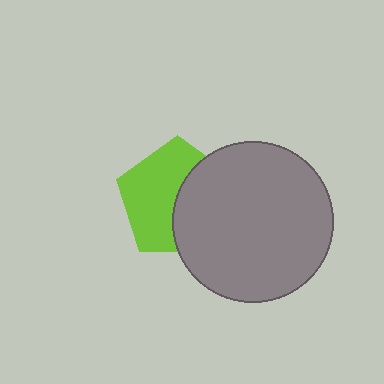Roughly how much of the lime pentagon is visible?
About half of it is visible (roughly 55%).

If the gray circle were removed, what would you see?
You would see the complete lime pentagon.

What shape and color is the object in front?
The object in front is a gray circle.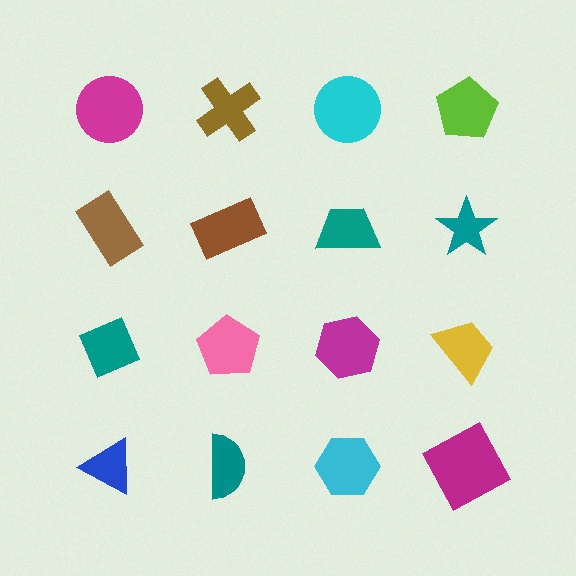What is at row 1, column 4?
A lime pentagon.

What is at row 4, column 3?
A cyan hexagon.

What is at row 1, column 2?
A brown cross.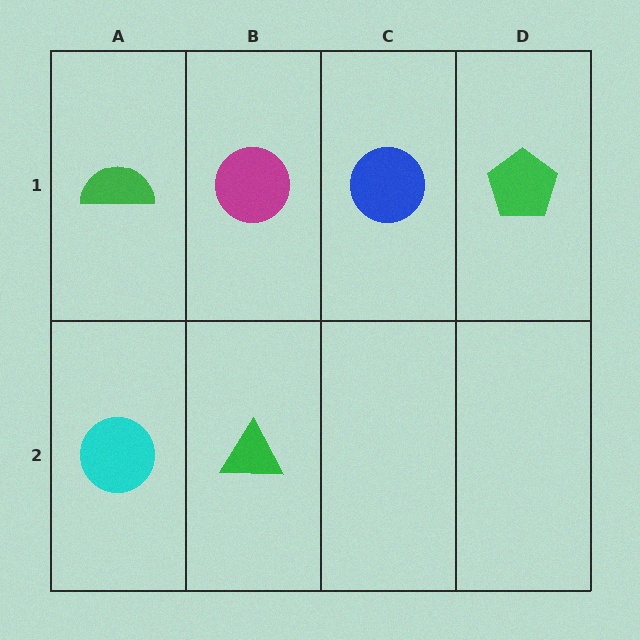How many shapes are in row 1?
4 shapes.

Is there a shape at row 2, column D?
No, that cell is empty.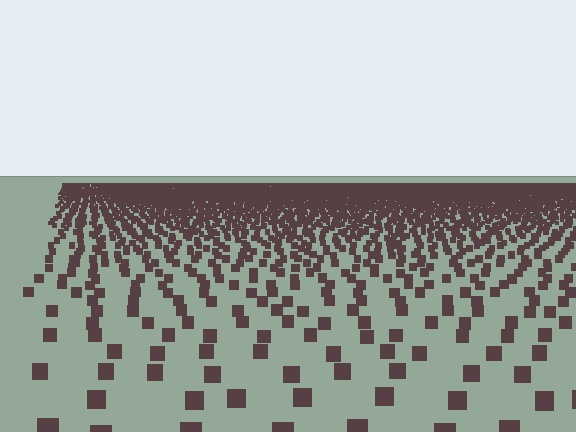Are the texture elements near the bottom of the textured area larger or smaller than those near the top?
Larger. Near the bottom, elements are closer to the viewer and appear at a bigger on-screen size.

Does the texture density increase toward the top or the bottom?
Density increases toward the top.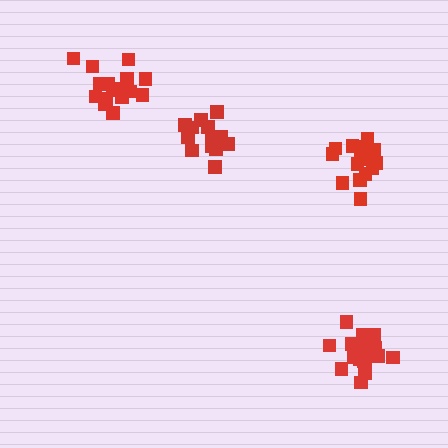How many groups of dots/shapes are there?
There are 4 groups.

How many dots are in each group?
Group 1: 17 dots, Group 2: 14 dots, Group 3: 15 dots, Group 4: 20 dots (66 total).